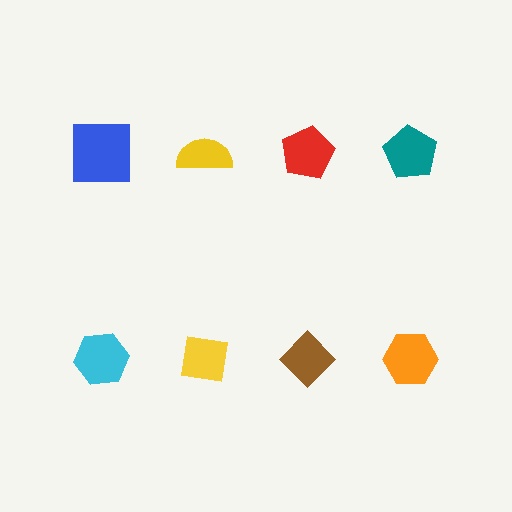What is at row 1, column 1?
A blue square.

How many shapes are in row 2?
4 shapes.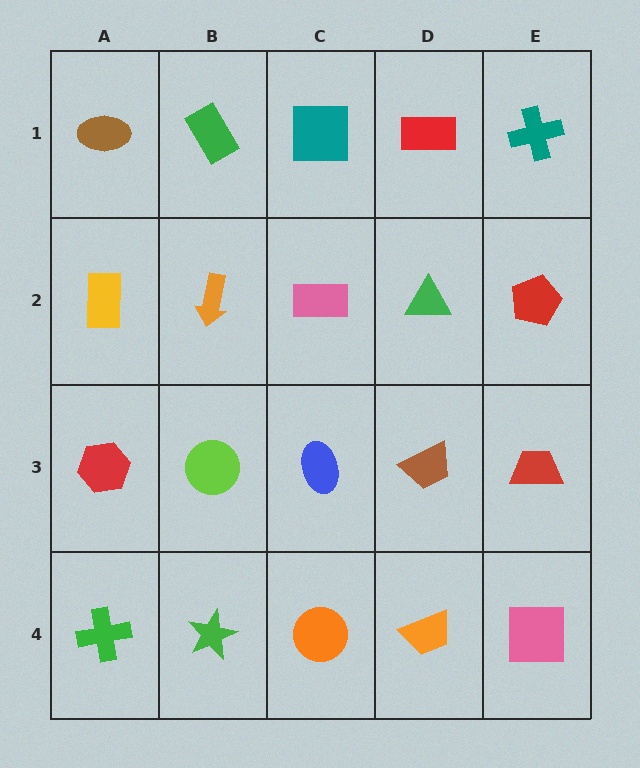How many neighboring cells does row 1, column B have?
3.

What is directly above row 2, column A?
A brown ellipse.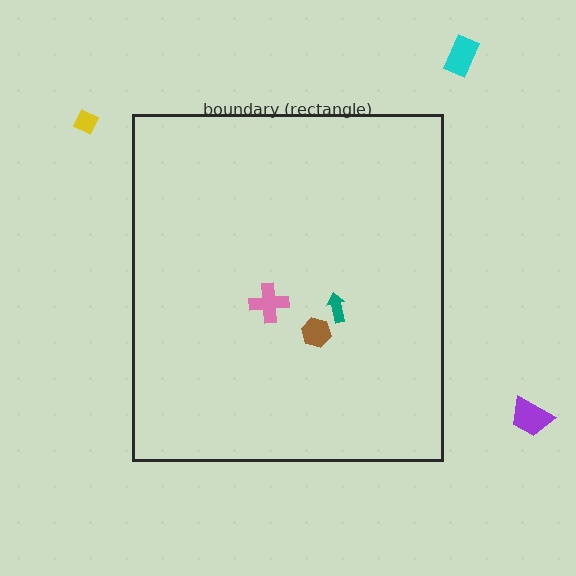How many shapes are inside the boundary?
3 inside, 3 outside.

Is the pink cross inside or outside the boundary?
Inside.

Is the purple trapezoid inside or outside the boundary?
Outside.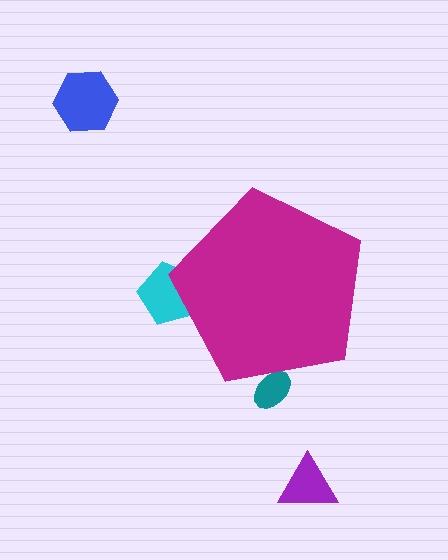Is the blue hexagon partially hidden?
No, the blue hexagon is fully visible.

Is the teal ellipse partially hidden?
Yes, the teal ellipse is partially hidden behind the magenta pentagon.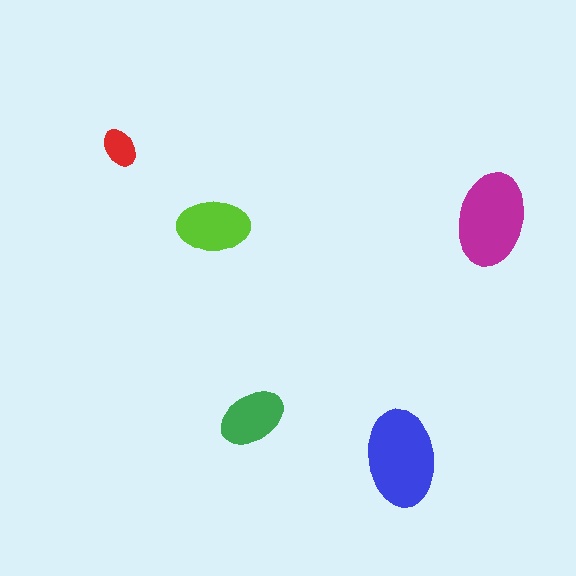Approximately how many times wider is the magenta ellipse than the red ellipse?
About 2.5 times wider.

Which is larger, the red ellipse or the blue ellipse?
The blue one.